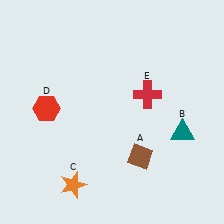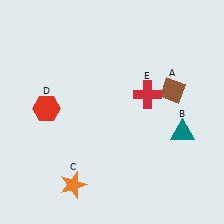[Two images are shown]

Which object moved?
The brown diamond (A) moved up.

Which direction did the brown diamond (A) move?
The brown diamond (A) moved up.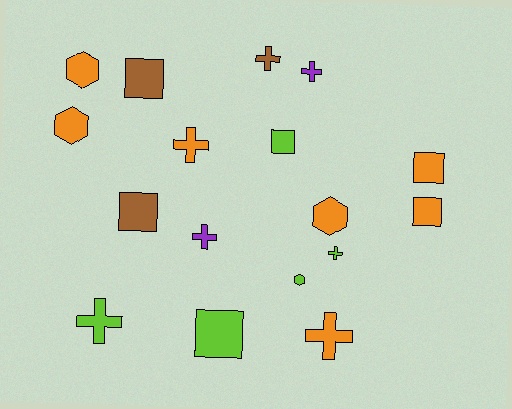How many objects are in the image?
There are 17 objects.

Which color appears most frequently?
Orange, with 7 objects.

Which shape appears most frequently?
Cross, with 7 objects.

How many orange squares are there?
There are 2 orange squares.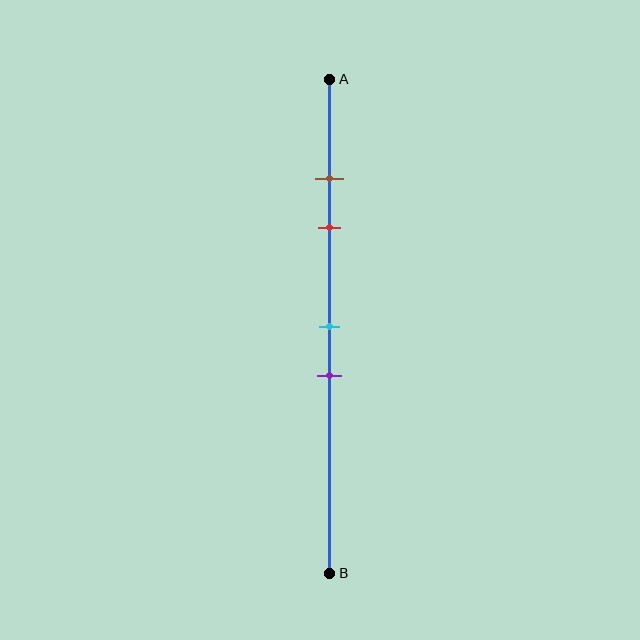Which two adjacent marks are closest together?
The brown and red marks are the closest adjacent pair.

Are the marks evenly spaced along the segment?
No, the marks are not evenly spaced.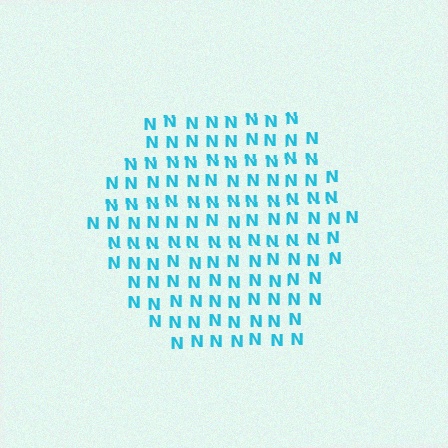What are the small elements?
The small elements are letter N's.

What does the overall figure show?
The overall figure shows a hexagon.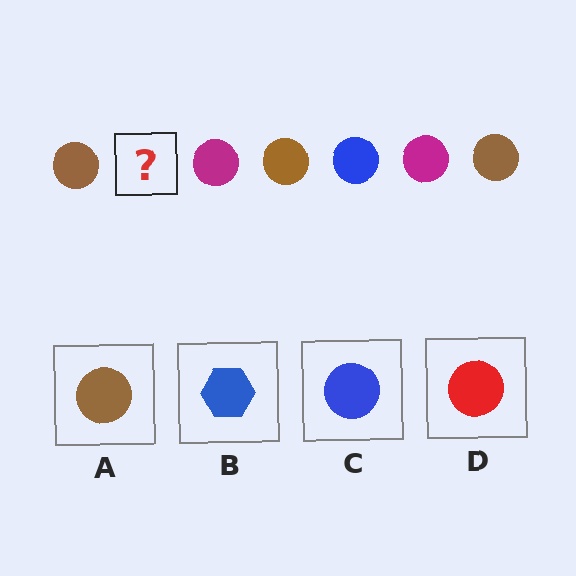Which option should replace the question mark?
Option C.